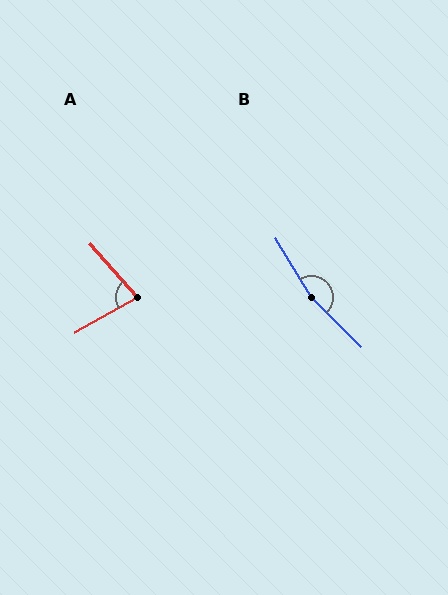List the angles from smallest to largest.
A (78°), B (166°).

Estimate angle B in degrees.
Approximately 166 degrees.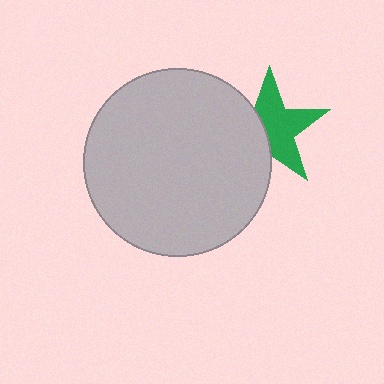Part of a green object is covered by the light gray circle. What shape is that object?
It is a star.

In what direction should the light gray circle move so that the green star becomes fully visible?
The light gray circle should move left. That is the shortest direction to clear the overlap and leave the green star fully visible.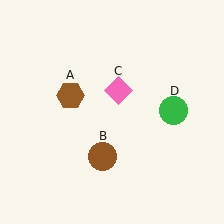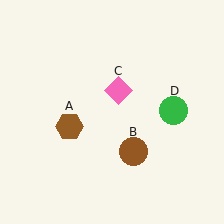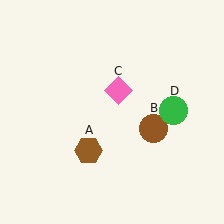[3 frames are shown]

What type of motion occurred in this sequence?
The brown hexagon (object A), brown circle (object B) rotated counterclockwise around the center of the scene.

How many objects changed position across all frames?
2 objects changed position: brown hexagon (object A), brown circle (object B).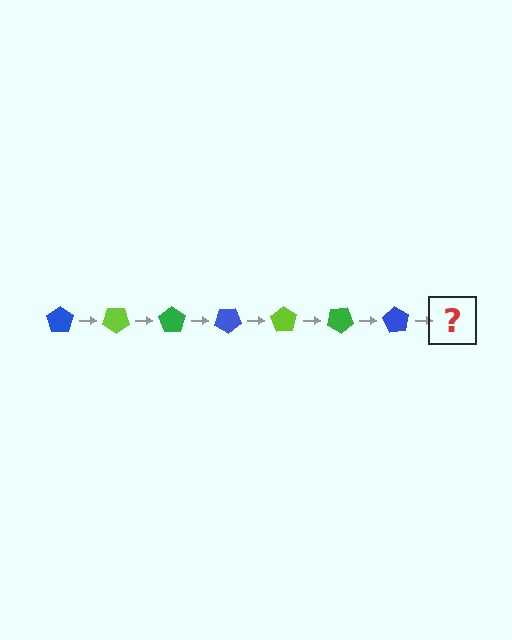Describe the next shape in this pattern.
It should be a lime pentagon, rotated 245 degrees from the start.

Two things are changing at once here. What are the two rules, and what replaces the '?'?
The two rules are that it rotates 35 degrees each step and the color cycles through blue, lime, and green. The '?' should be a lime pentagon, rotated 245 degrees from the start.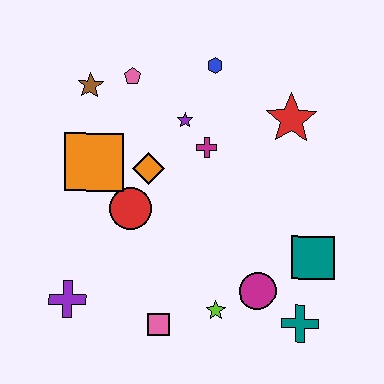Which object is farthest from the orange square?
The teal cross is farthest from the orange square.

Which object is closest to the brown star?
The pink pentagon is closest to the brown star.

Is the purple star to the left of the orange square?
No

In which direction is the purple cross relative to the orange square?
The purple cross is below the orange square.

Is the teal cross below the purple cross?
Yes